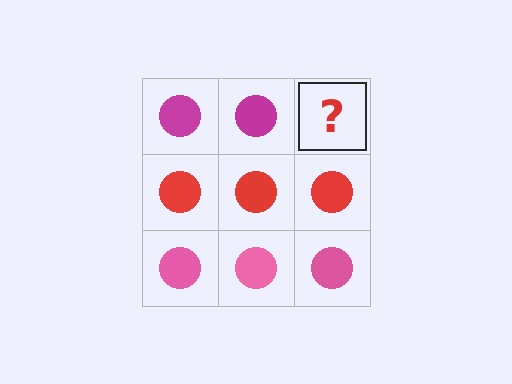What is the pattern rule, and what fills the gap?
The rule is that each row has a consistent color. The gap should be filled with a magenta circle.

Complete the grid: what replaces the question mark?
The question mark should be replaced with a magenta circle.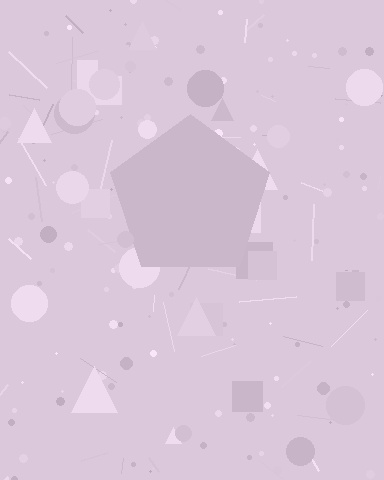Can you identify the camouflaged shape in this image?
The camouflaged shape is a pentagon.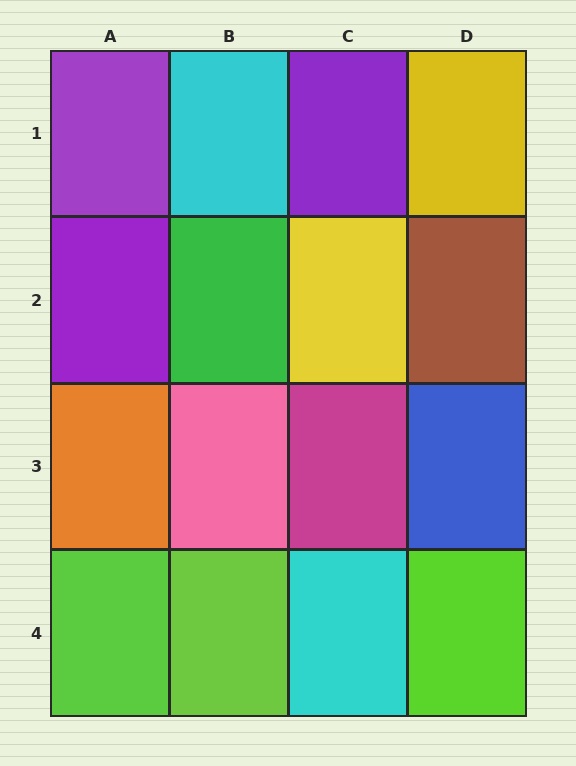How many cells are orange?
1 cell is orange.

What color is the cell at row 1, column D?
Yellow.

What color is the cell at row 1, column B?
Cyan.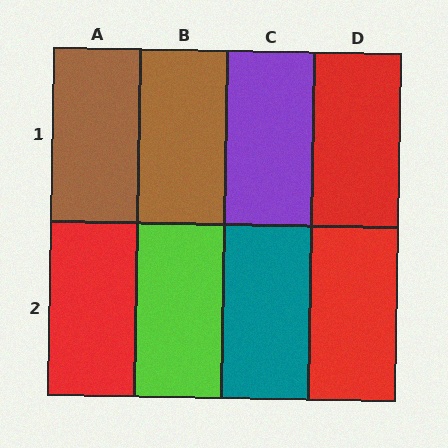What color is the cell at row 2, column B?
Lime.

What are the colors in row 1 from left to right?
Brown, brown, purple, red.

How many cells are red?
3 cells are red.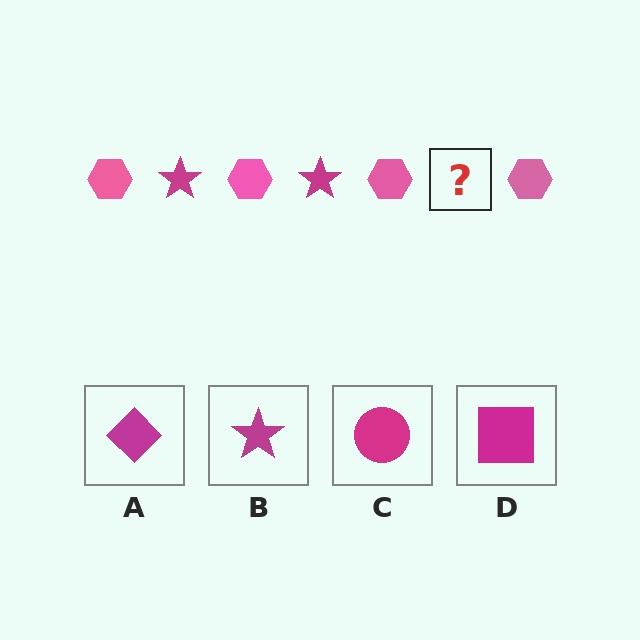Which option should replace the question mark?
Option B.